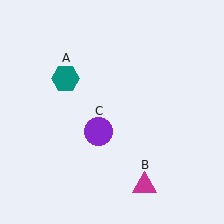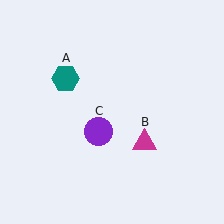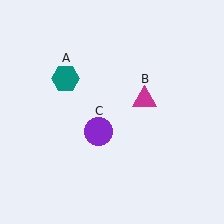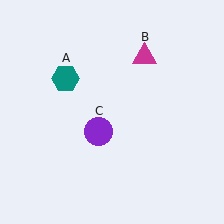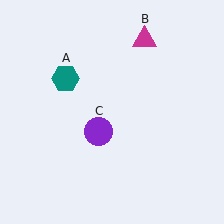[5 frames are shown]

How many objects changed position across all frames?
1 object changed position: magenta triangle (object B).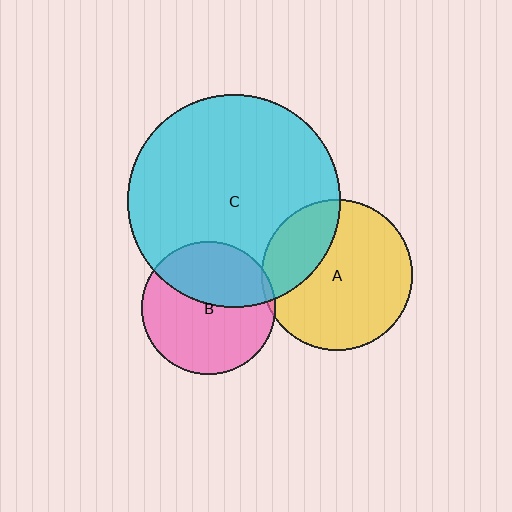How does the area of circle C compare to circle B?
Approximately 2.5 times.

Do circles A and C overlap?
Yes.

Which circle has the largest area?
Circle C (cyan).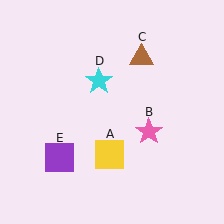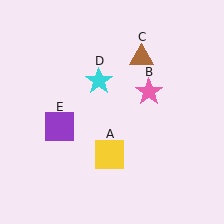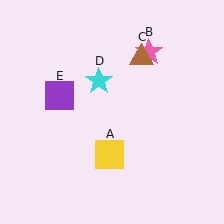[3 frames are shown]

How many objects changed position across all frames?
2 objects changed position: pink star (object B), purple square (object E).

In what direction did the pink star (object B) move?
The pink star (object B) moved up.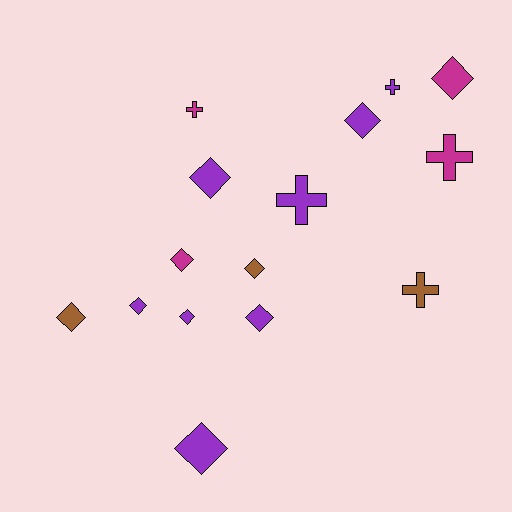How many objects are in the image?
There are 15 objects.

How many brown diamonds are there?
There are 2 brown diamonds.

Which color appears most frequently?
Purple, with 8 objects.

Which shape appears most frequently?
Diamond, with 10 objects.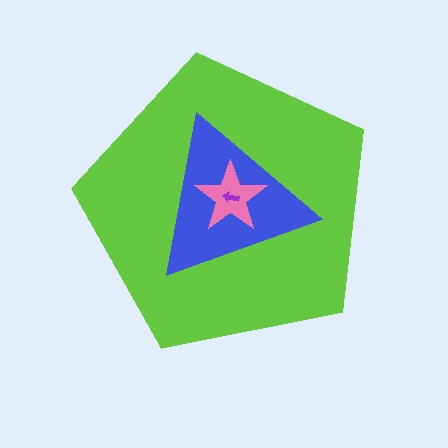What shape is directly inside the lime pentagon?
The blue triangle.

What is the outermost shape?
The lime pentagon.